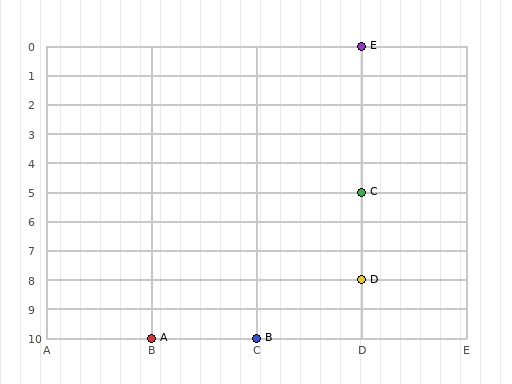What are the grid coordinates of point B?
Point B is at grid coordinates (C, 10).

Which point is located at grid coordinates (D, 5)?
Point C is at (D, 5).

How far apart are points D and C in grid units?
Points D and C are 3 rows apart.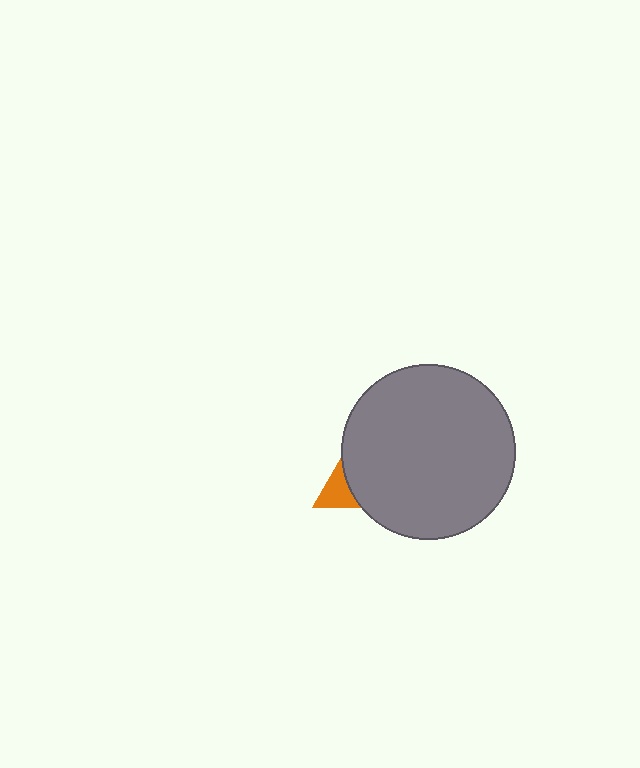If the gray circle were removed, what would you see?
You would see the complete orange triangle.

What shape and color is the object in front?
The object in front is a gray circle.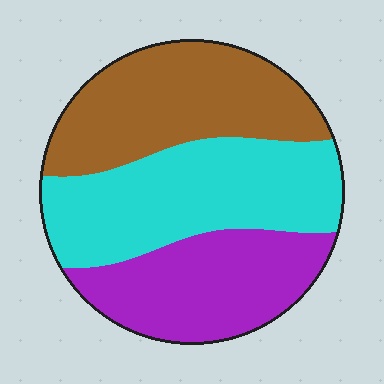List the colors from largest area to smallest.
From largest to smallest: cyan, brown, purple.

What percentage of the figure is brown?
Brown takes up between a quarter and a half of the figure.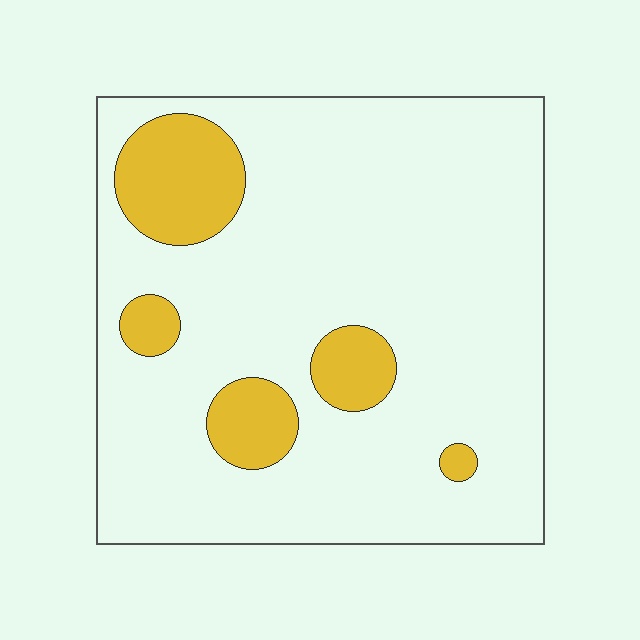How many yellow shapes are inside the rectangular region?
5.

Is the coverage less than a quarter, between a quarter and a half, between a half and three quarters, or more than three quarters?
Less than a quarter.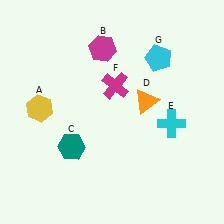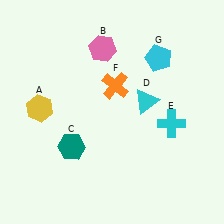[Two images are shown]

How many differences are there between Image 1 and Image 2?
There are 3 differences between the two images.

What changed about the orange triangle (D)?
In Image 1, D is orange. In Image 2, it changed to cyan.